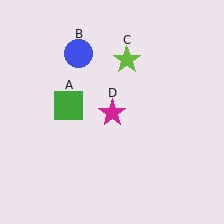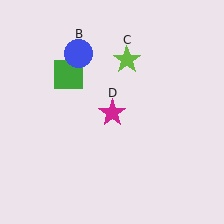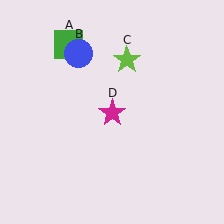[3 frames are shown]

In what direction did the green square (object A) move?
The green square (object A) moved up.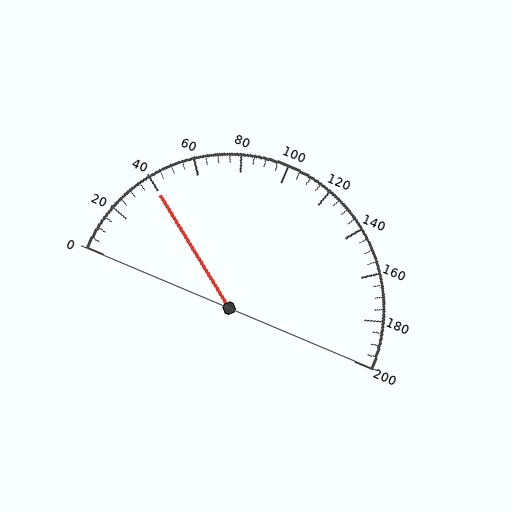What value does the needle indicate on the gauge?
The needle indicates approximately 40.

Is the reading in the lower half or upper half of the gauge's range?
The reading is in the lower half of the range (0 to 200).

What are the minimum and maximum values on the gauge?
The gauge ranges from 0 to 200.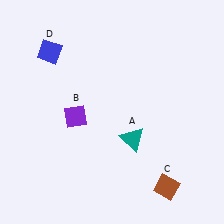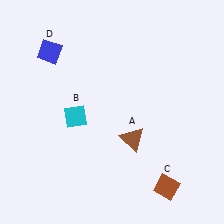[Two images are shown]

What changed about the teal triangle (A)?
In Image 1, A is teal. In Image 2, it changed to brown.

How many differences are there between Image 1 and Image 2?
There are 2 differences between the two images.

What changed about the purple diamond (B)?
In Image 1, B is purple. In Image 2, it changed to cyan.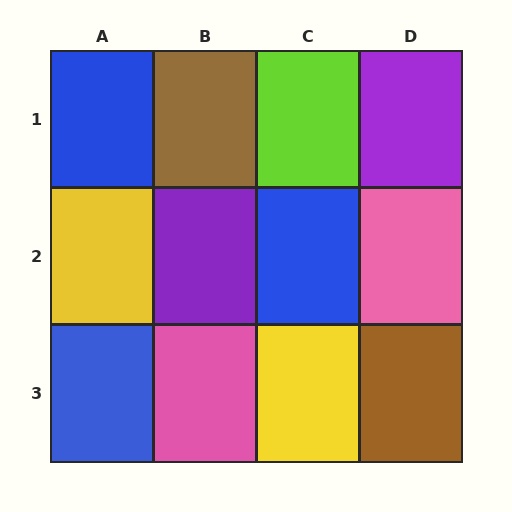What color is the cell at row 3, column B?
Pink.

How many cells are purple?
2 cells are purple.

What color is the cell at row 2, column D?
Pink.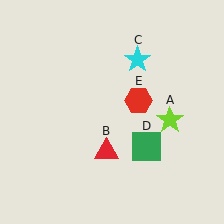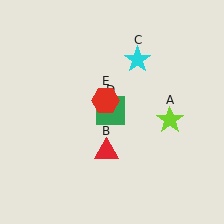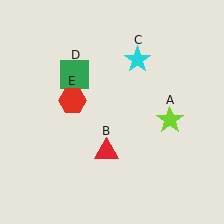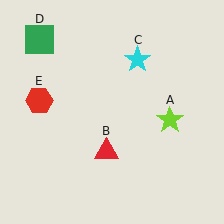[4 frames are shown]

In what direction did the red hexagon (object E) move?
The red hexagon (object E) moved left.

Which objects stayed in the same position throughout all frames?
Lime star (object A) and red triangle (object B) and cyan star (object C) remained stationary.